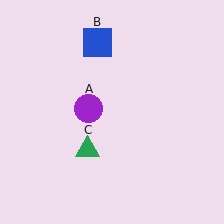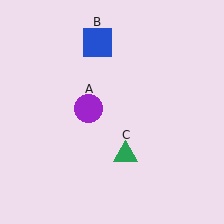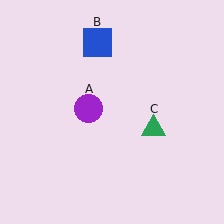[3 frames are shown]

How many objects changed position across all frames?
1 object changed position: green triangle (object C).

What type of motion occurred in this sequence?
The green triangle (object C) rotated counterclockwise around the center of the scene.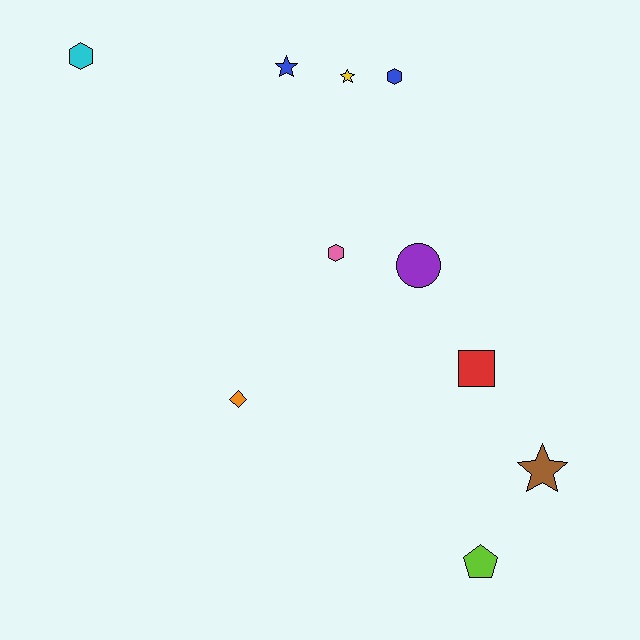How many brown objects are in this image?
There is 1 brown object.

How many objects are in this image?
There are 10 objects.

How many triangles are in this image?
There are no triangles.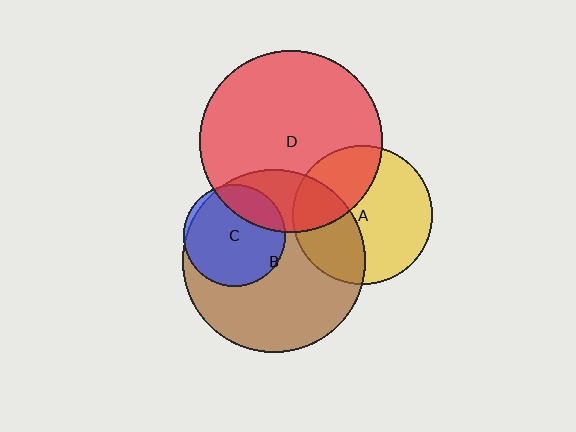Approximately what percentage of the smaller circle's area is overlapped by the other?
Approximately 25%.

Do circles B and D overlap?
Yes.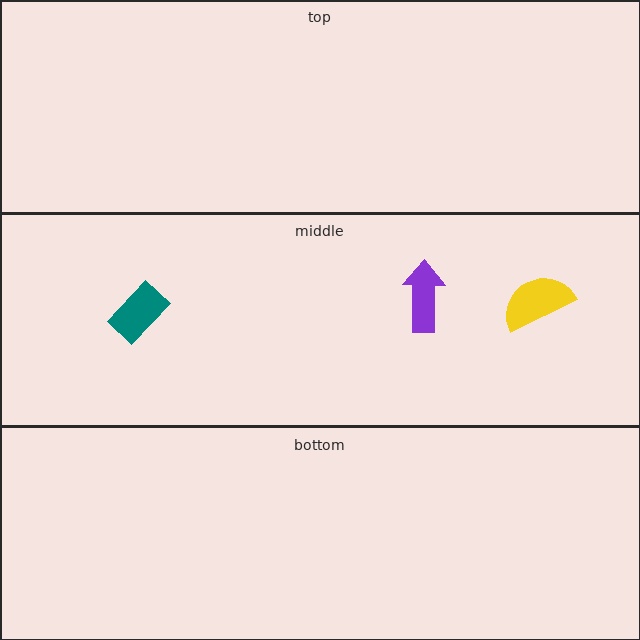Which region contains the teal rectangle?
The middle region.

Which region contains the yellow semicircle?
The middle region.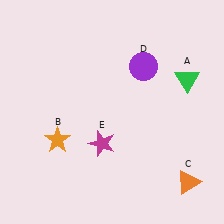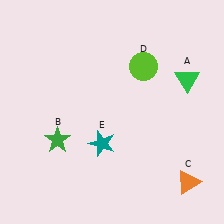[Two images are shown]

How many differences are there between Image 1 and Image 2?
There are 3 differences between the two images.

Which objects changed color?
B changed from orange to green. D changed from purple to lime. E changed from magenta to teal.